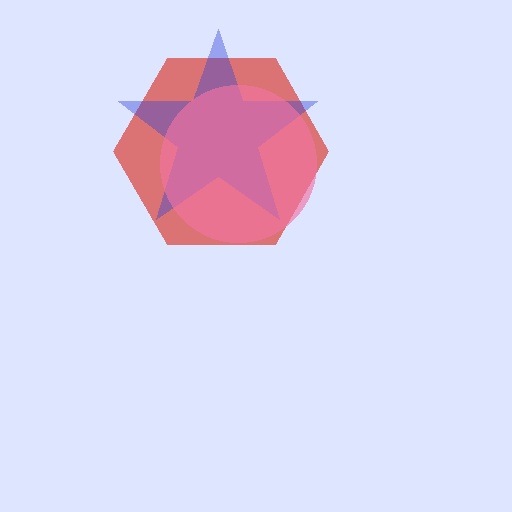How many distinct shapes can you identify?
There are 3 distinct shapes: a red hexagon, a blue star, a pink circle.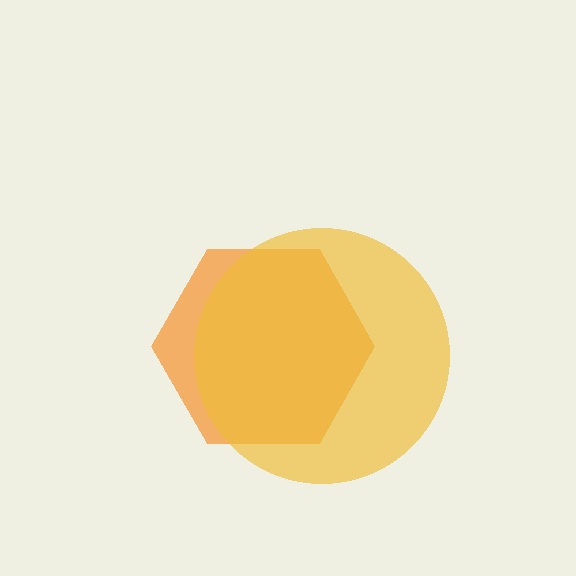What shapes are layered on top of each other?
The layered shapes are: an orange hexagon, a yellow circle.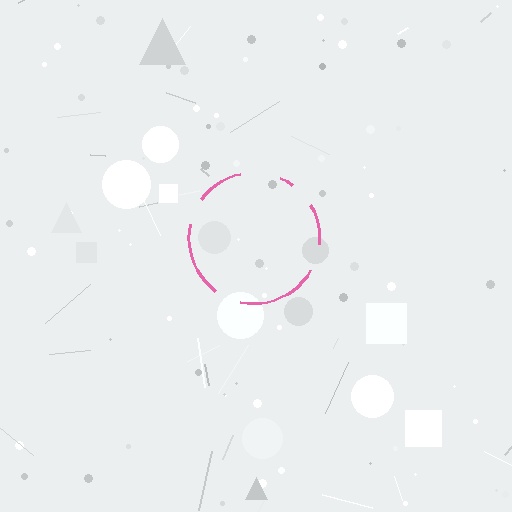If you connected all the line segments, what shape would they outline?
They would outline a circle.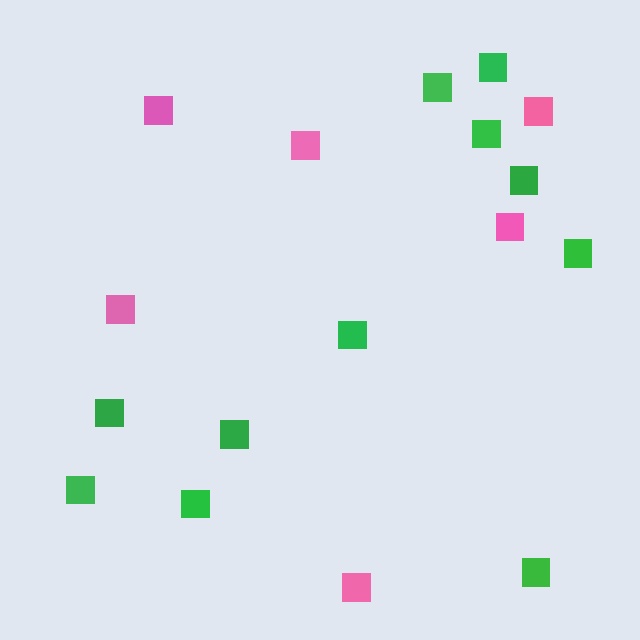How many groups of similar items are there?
There are 2 groups: one group of green squares (11) and one group of pink squares (6).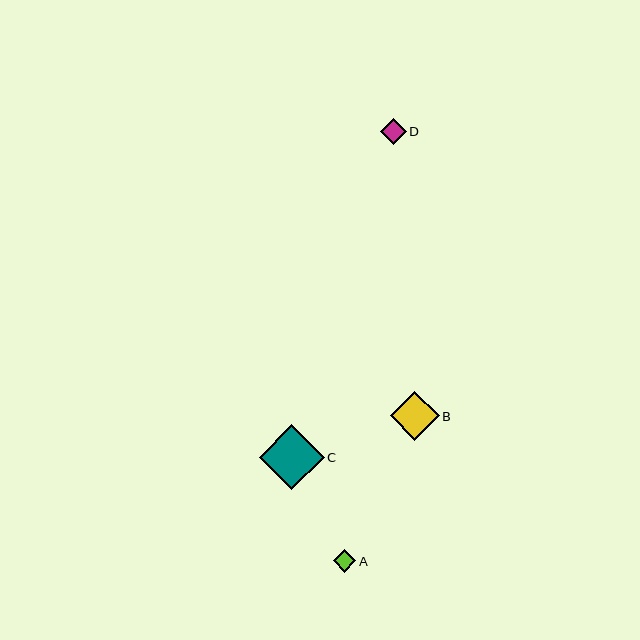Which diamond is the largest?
Diamond C is the largest with a size of approximately 65 pixels.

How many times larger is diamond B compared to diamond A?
Diamond B is approximately 2.2 times the size of diamond A.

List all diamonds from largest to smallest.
From largest to smallest: C, B, D, A.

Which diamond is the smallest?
Diamond A is the smallest with a size of approximately 22 pixels.